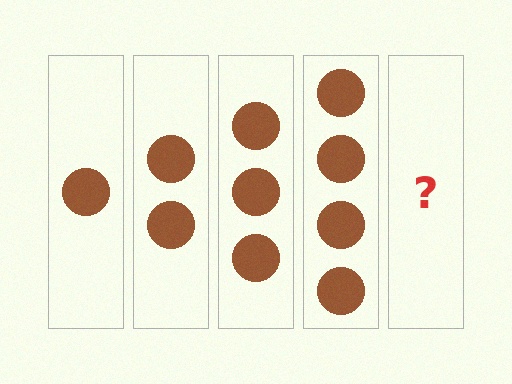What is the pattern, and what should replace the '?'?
The pattern is that each step adds one more circle. The '?' should be 5 circles.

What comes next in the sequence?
The next element should be 5 circles.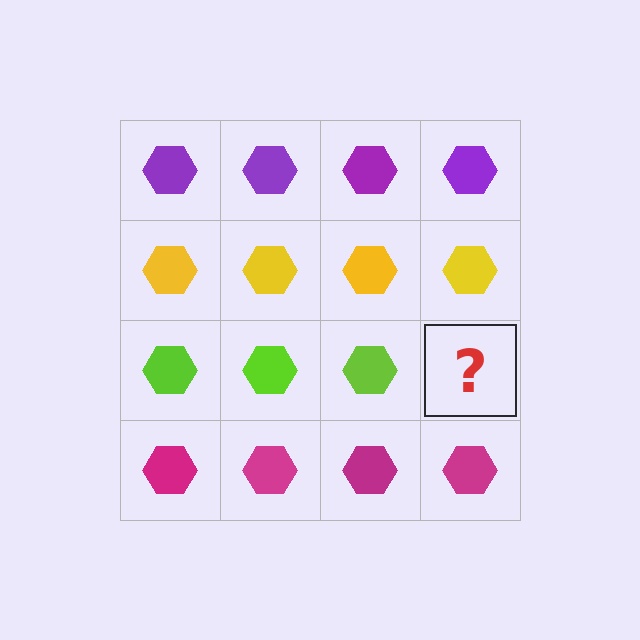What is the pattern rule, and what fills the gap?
The rule is that each row has a consistent color. The gap should be filled with a lime hexagon.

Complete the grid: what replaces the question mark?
The question mark should be replaced with a lime hexagon.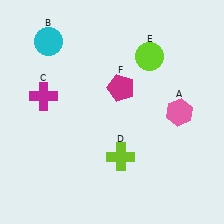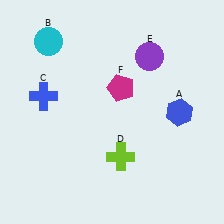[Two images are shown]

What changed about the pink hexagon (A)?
In Image 1, A is pink. In Image 2, it changed to blue.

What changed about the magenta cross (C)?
In Image 1, C is magenta. In Image 2, it changed to blue.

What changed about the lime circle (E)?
In Image 1, E is lime. In Image 2, it changed to purple.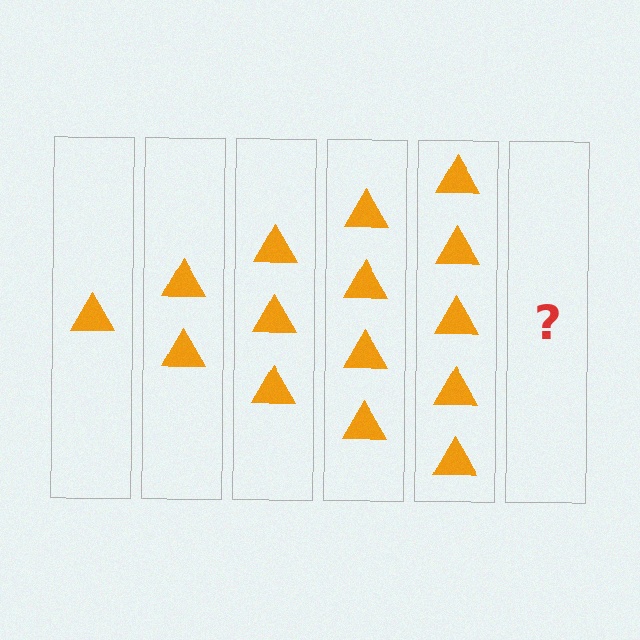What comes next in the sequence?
The next element should be 6 triangles.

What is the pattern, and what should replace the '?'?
The pattern is that each step adds one more triangle. The '?' should be 6 triangles.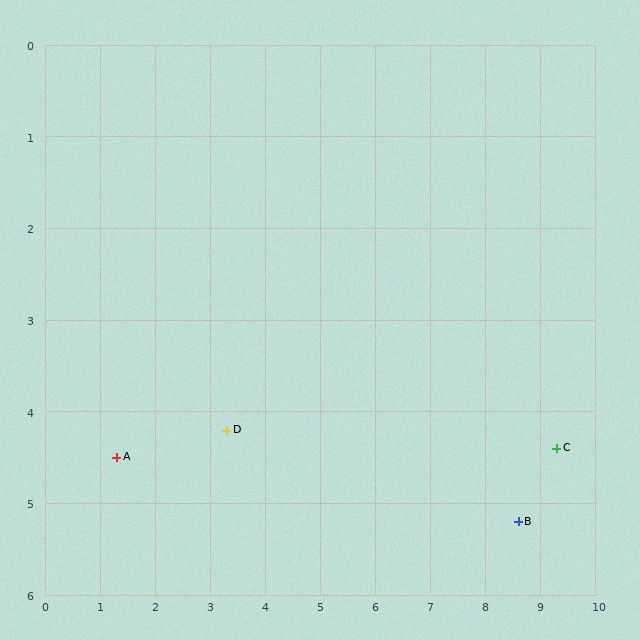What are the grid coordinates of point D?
Point D is at approximately (3.3, 4.2).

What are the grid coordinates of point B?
Point B is at approximately (8.6, 5.2).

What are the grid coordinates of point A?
Point A is at approximately (1.3, 4.5).